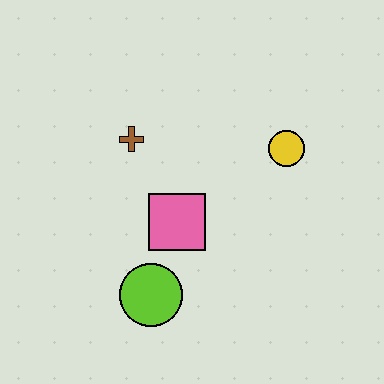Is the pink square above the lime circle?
Yes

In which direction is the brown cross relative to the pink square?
The brown cross is above the pink square.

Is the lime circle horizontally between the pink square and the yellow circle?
No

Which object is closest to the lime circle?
The pink square is closest to the lime circle.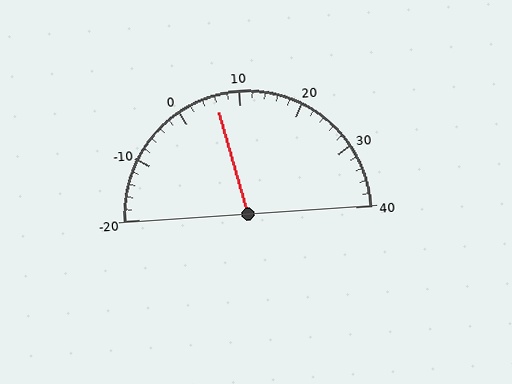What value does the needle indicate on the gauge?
The needle indicates approximately 6.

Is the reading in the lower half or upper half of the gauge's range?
The reading is in the lower half of the range (-20 to 40).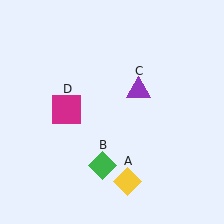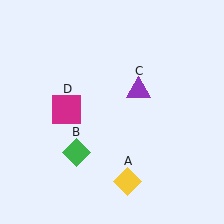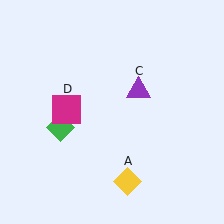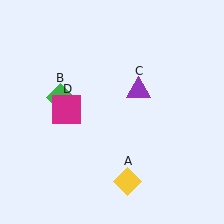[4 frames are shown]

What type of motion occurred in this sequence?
The green diamond (object B) rotated clockwise around the center of the scene.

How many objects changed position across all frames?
1 object changed position: green diamond (object B).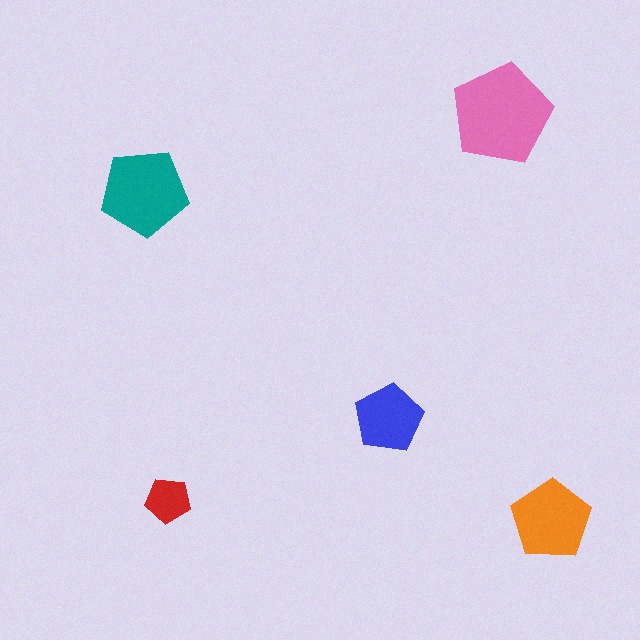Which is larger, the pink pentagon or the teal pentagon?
The pink one.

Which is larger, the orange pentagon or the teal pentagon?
The teal one.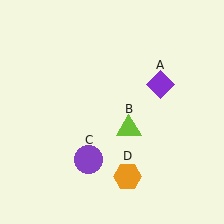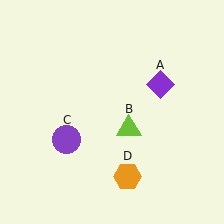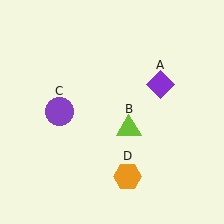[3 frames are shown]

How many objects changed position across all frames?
1 object changed position: purple circle (object C).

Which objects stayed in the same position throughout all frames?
Purple diamond (object A) and lime triangle (object B) and orange hexagon (object D) remained stationary.